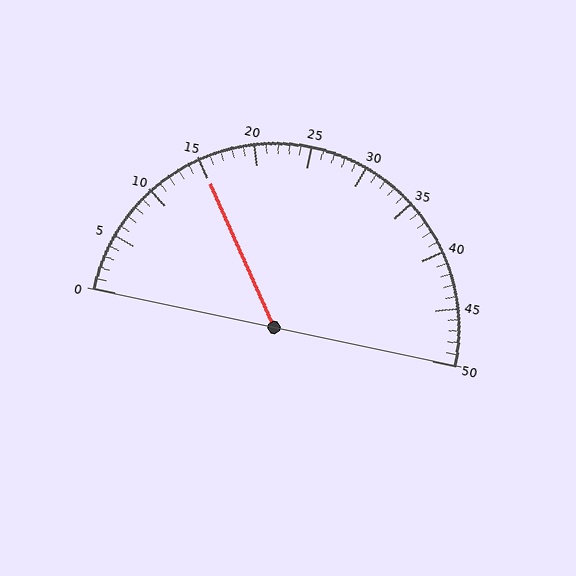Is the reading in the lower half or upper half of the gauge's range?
The reading is in the lower half of the range (0 to 50).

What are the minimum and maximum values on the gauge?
The gauge ranges from 0 to 50.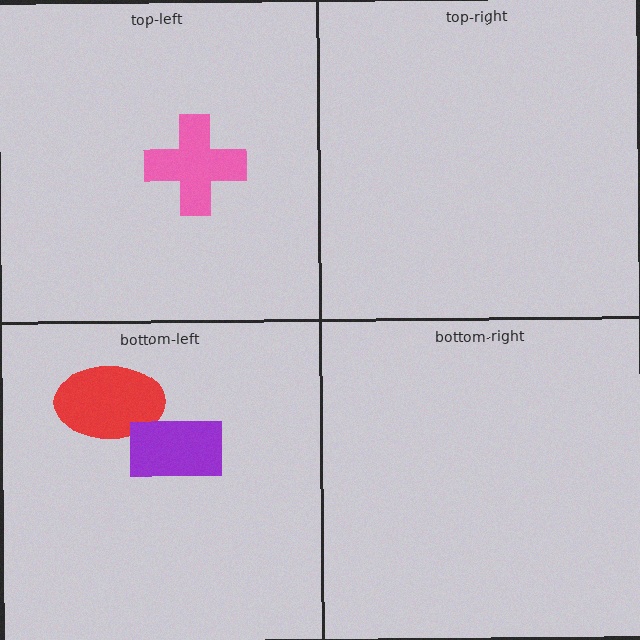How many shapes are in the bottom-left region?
2.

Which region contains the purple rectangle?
The bottom-left region.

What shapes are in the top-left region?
The pink cross.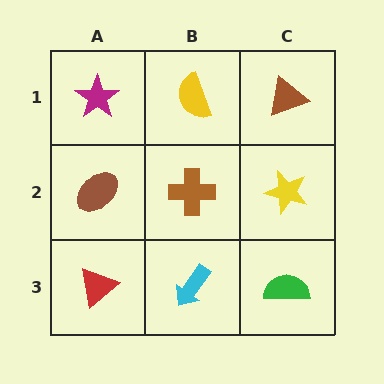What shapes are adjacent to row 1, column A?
A brown ellipse (row 2, column A), a yellow semicircle (row 1, column B).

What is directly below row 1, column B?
A brown cross.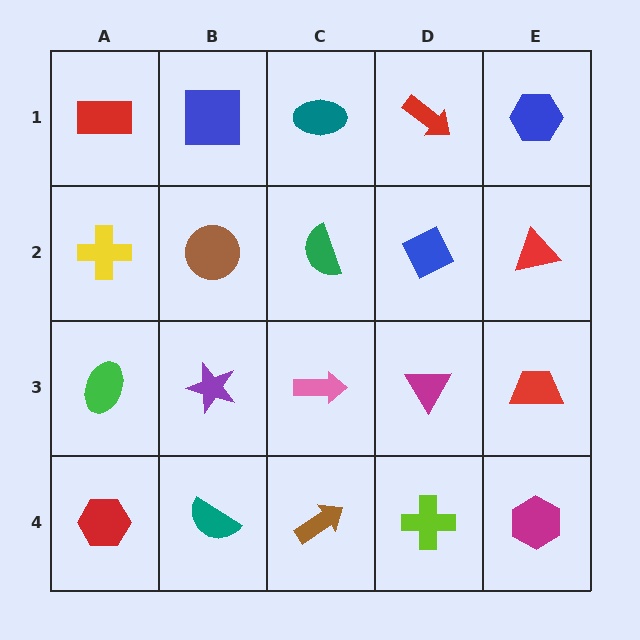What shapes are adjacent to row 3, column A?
A yellow cross (row 2, column A), a red hexagon (row 4, column A), a purple star (row 3, column B).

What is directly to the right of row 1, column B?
A teal ellipse.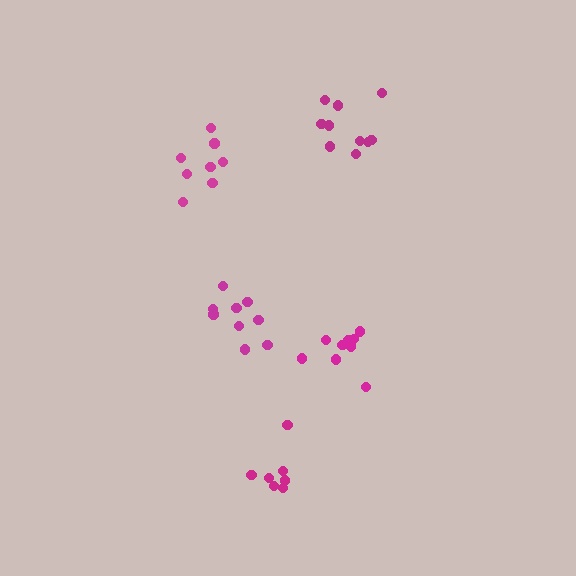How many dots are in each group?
Group 1: 9 dots, Group 2: 10 dots, Group 3: 9 dots, Group 4: 7 dots, Group 5: 8 dots (43 total).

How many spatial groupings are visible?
There are 5 spatial groupings.